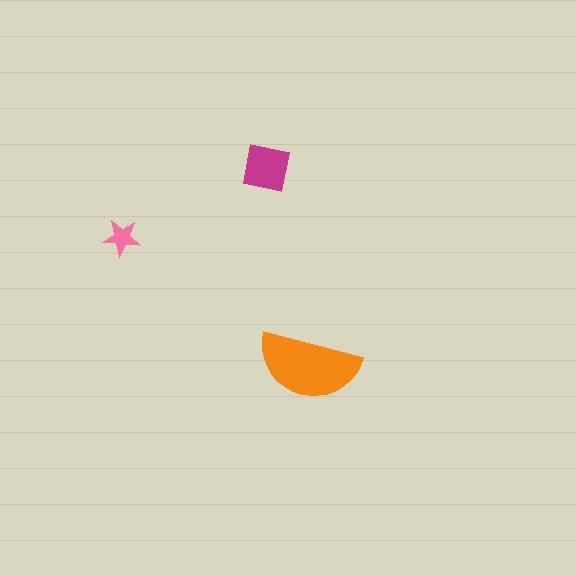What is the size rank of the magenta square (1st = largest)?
2nd.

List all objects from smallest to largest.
The pink star, the magenta square, the orange semicircle.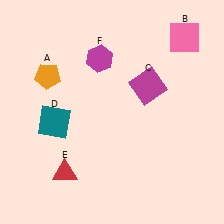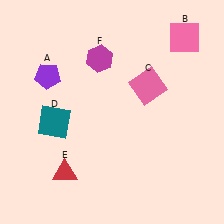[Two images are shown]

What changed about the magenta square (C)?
In Image 1, C is magenta. In Image 2, it changed to pink.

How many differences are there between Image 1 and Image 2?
There are 2 differences between the two images.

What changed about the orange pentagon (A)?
In Image 1, A is orange. In Image 2, it changed to purple.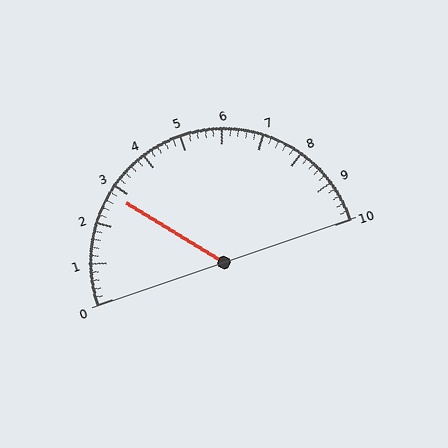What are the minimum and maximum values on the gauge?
The gauge ranges from 0 to 10.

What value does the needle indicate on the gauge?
The needle indicates approximately 2.8.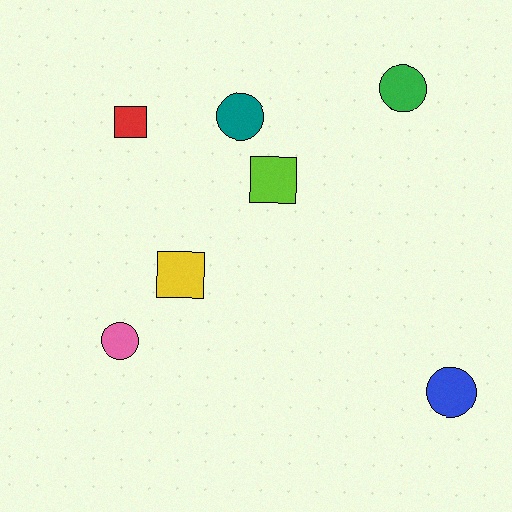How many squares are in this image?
There are 3 squares.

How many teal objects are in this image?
There is 1 teal object.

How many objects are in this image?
There are 7 objects.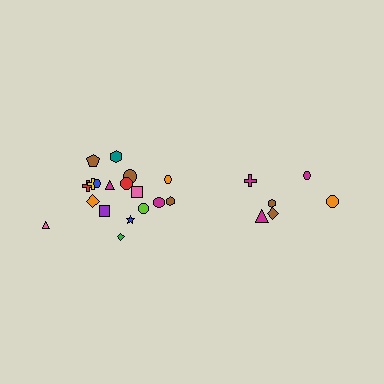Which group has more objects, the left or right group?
The left group.